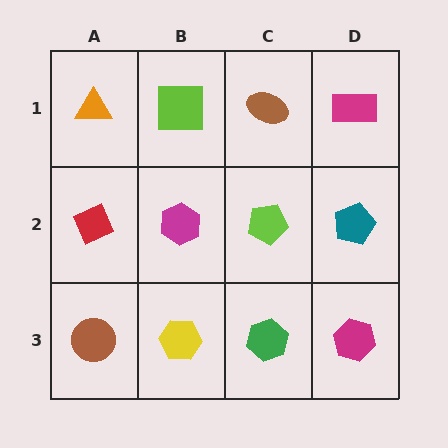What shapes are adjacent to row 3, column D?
A teal pentagon (row 2, column D), a green hexagon (row 3, column C).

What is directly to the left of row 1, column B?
An orange triangle.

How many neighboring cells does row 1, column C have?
3.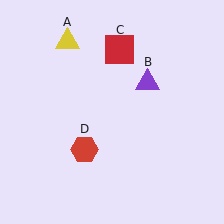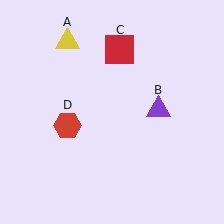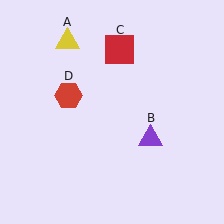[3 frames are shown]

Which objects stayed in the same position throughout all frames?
Yellow triangle (object A) and red square (object C) remained stationary.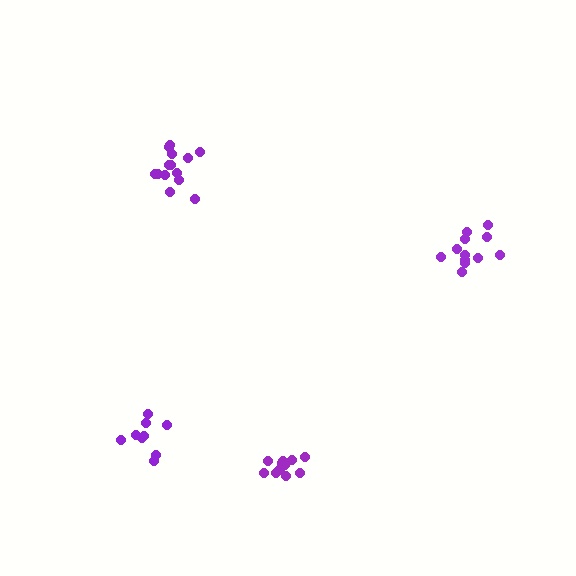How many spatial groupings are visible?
There are 4 spatial groupings.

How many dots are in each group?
Group 1: 12 dots, Group 2: 12 dots, Group 3: 14 dots, Group 4: 9 dots (47 total).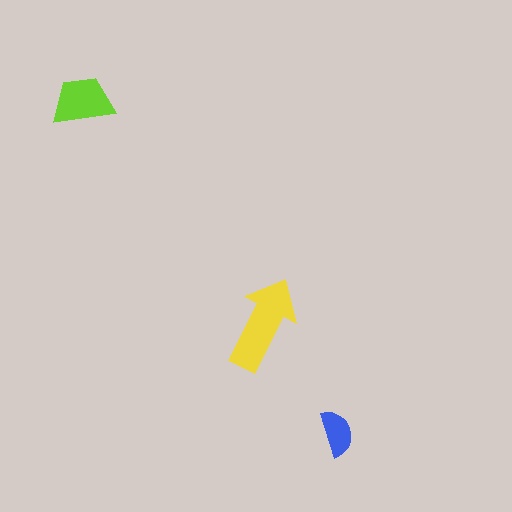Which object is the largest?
The yellow arrow.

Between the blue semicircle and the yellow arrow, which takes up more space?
The yellow arrow.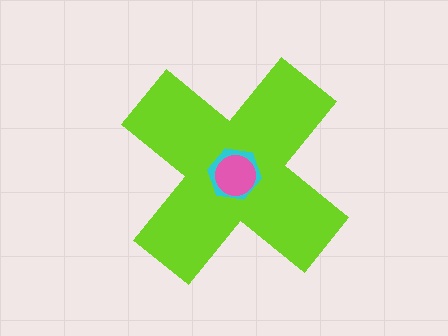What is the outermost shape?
The lime cross.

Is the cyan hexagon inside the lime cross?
Yes.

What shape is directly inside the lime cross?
The cyan hexagon.